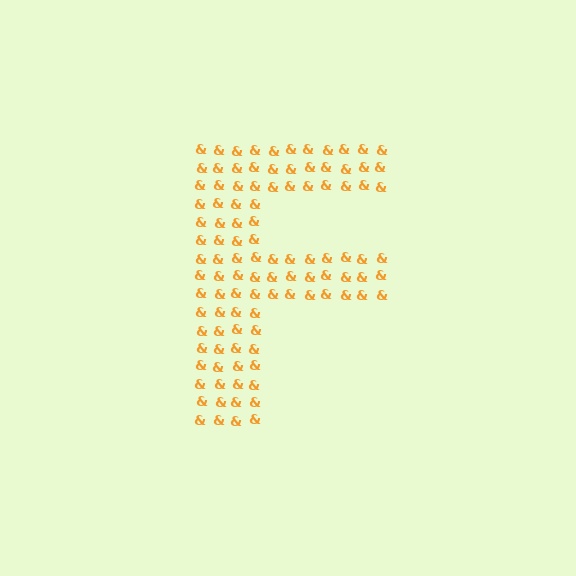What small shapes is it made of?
It is made of small ampersands.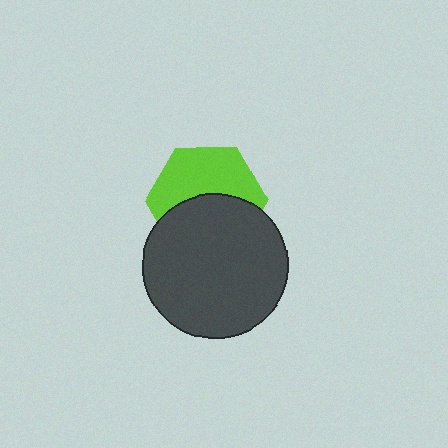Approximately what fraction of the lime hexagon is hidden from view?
Roughly 49% of the lime hexagon is hidden behind the dark gray circle.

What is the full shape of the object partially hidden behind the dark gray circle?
The partially hidden object is a lime hexagon.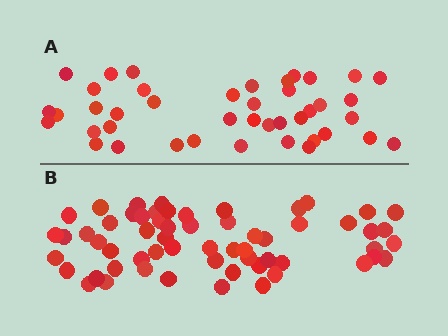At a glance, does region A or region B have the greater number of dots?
Region B (the bottom region) has more dots.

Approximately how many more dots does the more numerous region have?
Region B has approximately 20 more dots than region A.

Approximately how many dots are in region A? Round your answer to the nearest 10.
About 40 dots. (The exact count is 42, which rounds to 40.)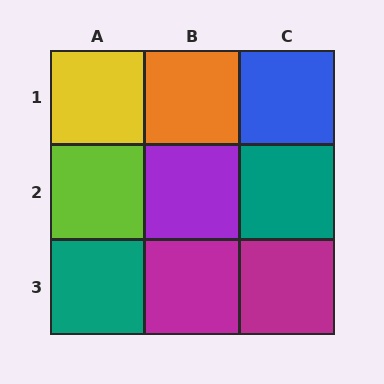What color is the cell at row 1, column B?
Orange.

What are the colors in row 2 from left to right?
Lime, purple, teal.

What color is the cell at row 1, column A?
Yellow.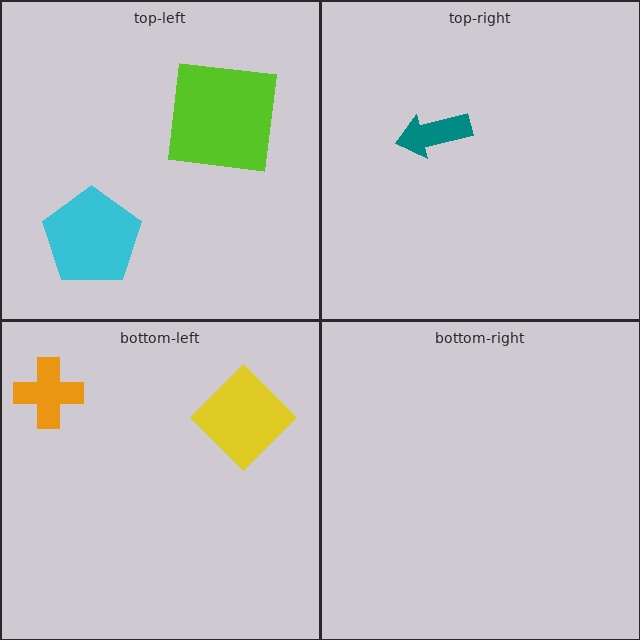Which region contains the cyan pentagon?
The top-left region.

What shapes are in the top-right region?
The teal arrow.